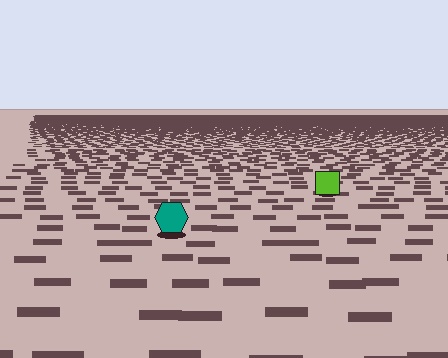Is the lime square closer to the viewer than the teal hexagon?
No. The teal hexagon is closer — you can tell from the texture gradient: the ground texture is coarser near it.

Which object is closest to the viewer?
The teal hexagon is closest. The texture marks near it are larger and more spread out.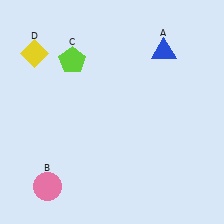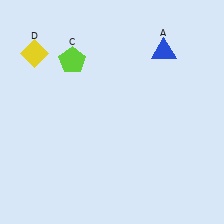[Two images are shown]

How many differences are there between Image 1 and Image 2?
There is 1 difference between the two images.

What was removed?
The pink circle (B) was removed in Image 2.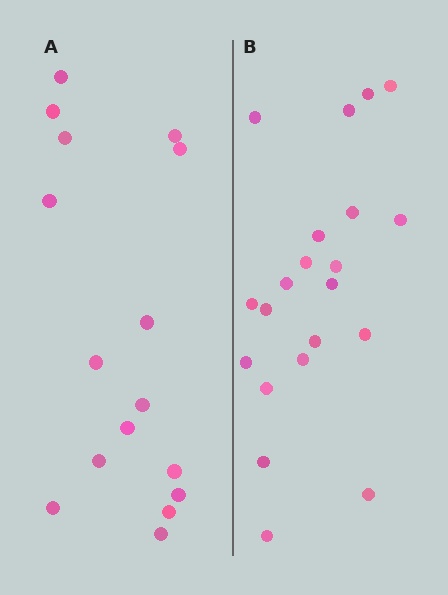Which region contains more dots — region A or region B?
Region B (the right region) has more dots.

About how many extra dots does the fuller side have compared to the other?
Region B has about 5 more dots than region A.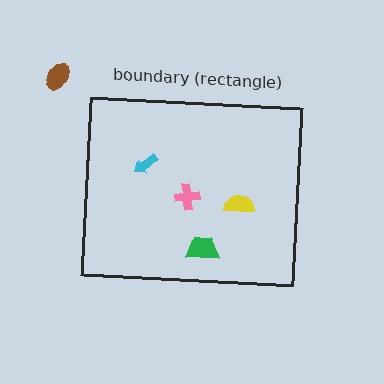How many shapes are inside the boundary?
4 inside, 1 outside.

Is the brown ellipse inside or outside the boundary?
Outside.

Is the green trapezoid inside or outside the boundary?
Inside.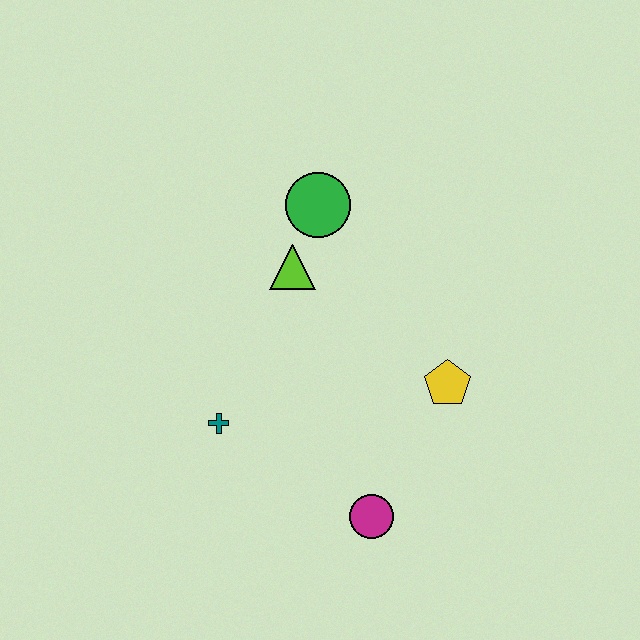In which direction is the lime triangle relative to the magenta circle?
The lime triangle is above the magenta circle.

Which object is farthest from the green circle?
The magenta circle is farthest from the green circle.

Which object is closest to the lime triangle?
The green circle is closest to the lime triangle.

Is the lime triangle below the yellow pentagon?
No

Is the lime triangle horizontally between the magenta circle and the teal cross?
Yes